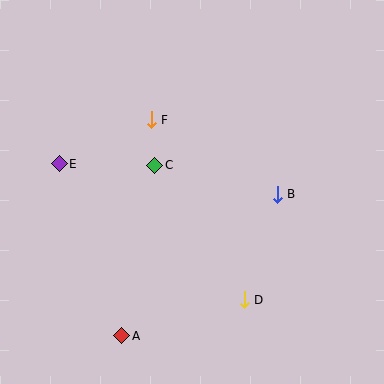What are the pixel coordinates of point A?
Point A is at (122, 336).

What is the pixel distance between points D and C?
The distance between D and C is 161 pixels.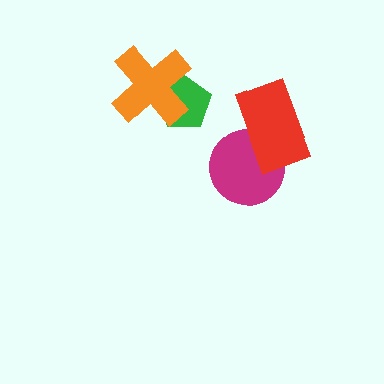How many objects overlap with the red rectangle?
1 object overlaps with the red rectangle.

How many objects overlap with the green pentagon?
1 object overlaps with the green pentagon.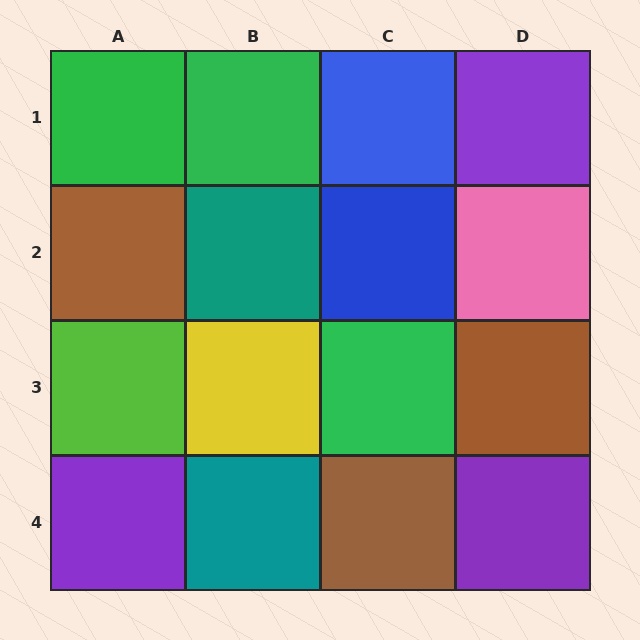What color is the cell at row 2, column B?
Teal.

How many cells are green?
3 cells are green.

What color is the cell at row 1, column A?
Green.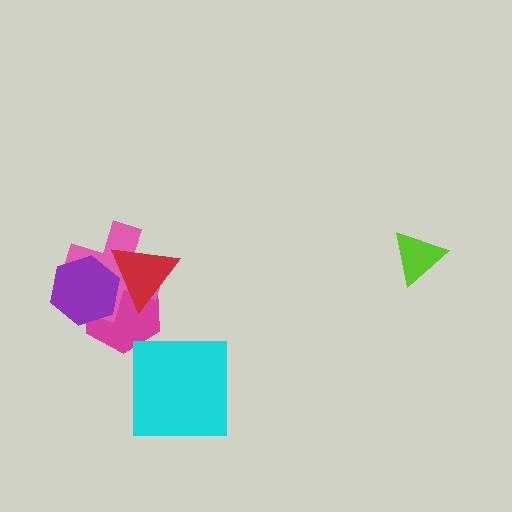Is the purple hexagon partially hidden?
Yes, it is partially covered by another shape.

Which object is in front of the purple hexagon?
The red triangle is in front of the purple hexagon.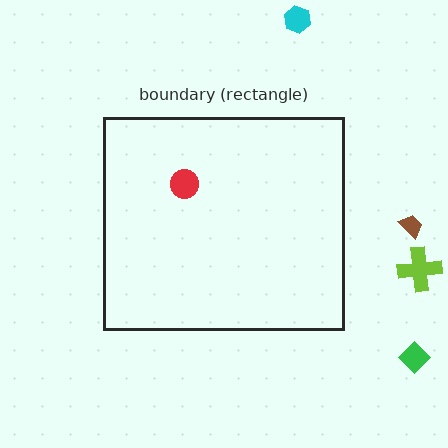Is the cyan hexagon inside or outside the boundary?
Outside.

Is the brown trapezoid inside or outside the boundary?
Outside.